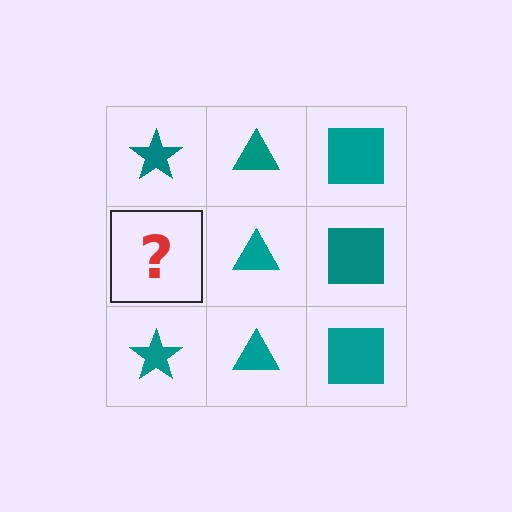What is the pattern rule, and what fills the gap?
The rule is that each column has a consistent shape. The gap should be filled with a teal star.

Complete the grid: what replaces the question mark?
The question mark should be replaced with a teal star.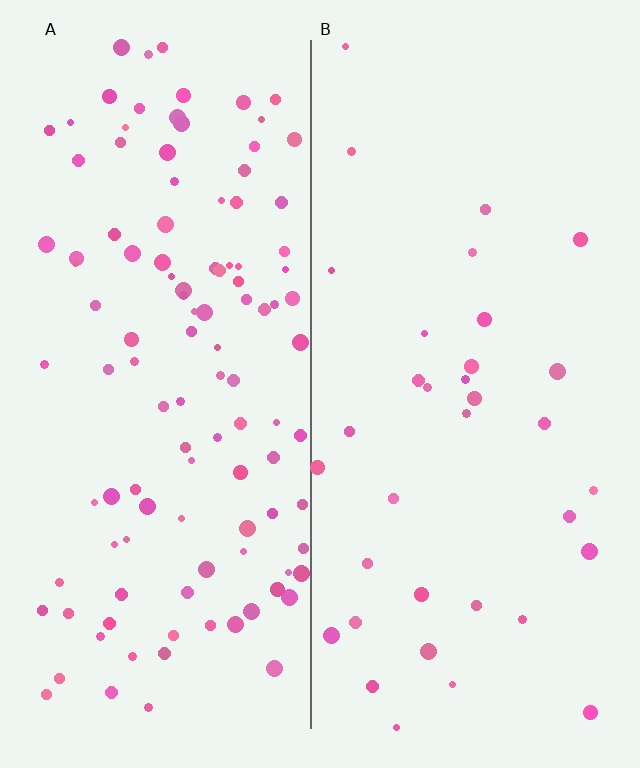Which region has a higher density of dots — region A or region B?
A (the left).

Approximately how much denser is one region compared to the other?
Approximately 3.3× — region A over region B.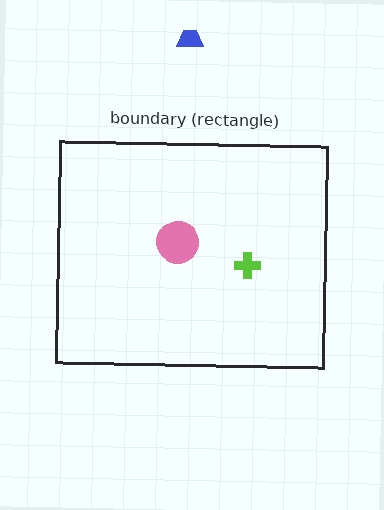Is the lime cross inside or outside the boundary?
Inside.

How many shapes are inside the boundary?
2 inside, 1 outside.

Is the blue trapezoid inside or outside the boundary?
Outside.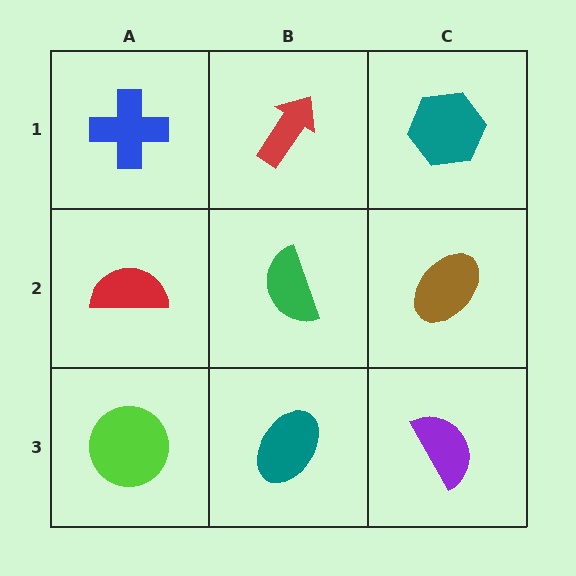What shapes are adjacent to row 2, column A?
A blue cross (row 1, column A), a lime circle (row 3, column A), a green semicircle (row 2, column B).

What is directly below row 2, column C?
A purple semicircle.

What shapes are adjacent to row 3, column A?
A red semicircle (row 2, column A), a teal ellipse (row 3, column B).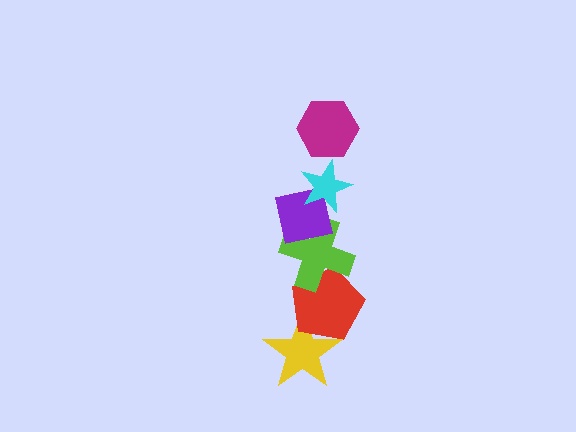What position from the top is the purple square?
The purple square is 3rd from the top.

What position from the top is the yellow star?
The yellow star is 6th from the top.